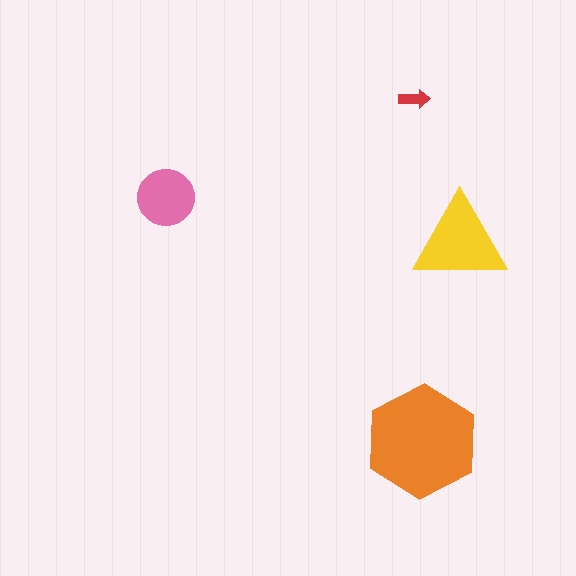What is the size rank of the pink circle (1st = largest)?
3rd.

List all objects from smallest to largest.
The red arrow, the pink circle, the yellow triangle, the orange hexagon.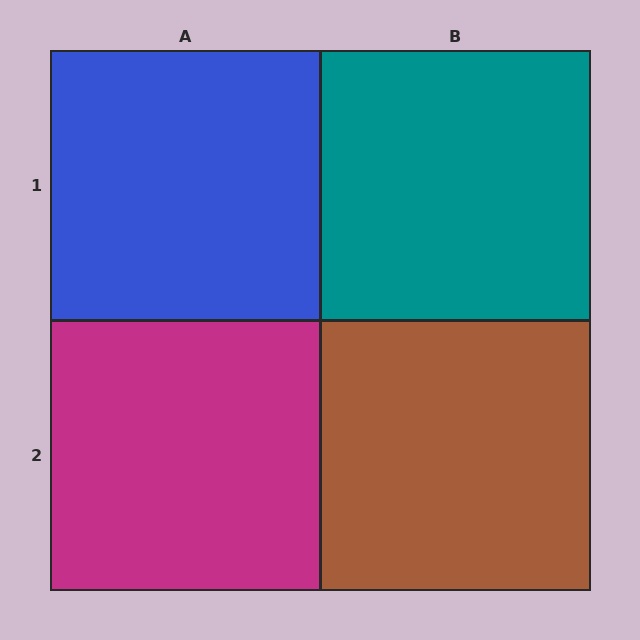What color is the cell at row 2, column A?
Magenta.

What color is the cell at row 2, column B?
Brown.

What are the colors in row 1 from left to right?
Blue, teal.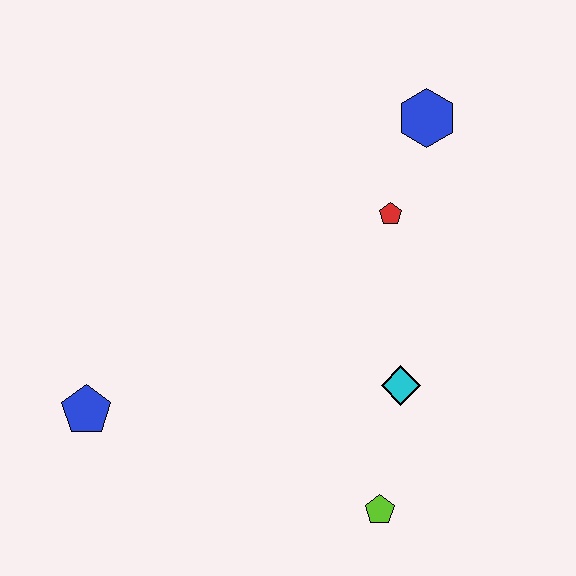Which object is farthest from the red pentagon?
The blue pentagon is farthest from the red pentagon.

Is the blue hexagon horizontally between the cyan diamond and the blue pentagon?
No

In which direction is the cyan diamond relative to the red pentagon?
The cyan diamond is below the red pentagon.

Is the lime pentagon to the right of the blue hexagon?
No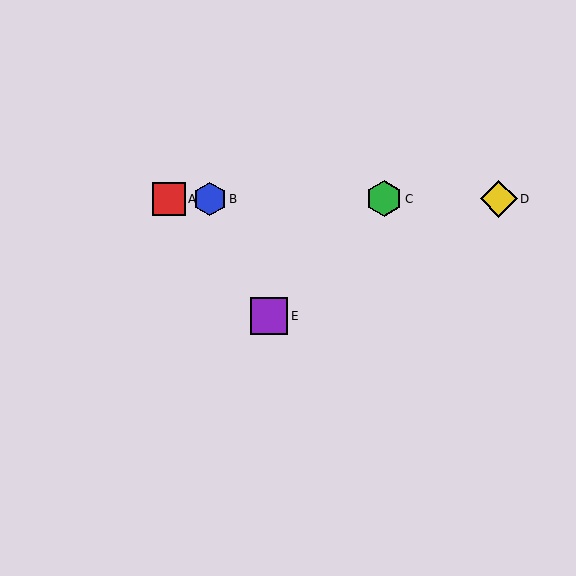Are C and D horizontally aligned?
Yes, both are at y≈199.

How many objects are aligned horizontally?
4 objects (A, B, C, D) are aligned horizontally.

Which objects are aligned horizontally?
Objects A, B, C, D are aligned horizontally.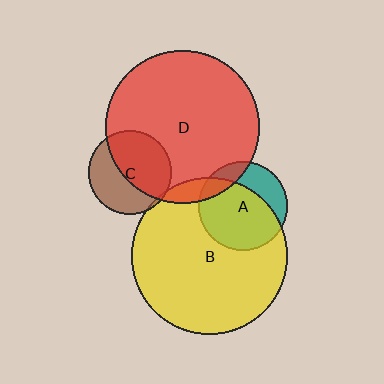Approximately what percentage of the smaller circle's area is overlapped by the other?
Approximately 15%.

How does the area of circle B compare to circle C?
Approximately 3.5 times.